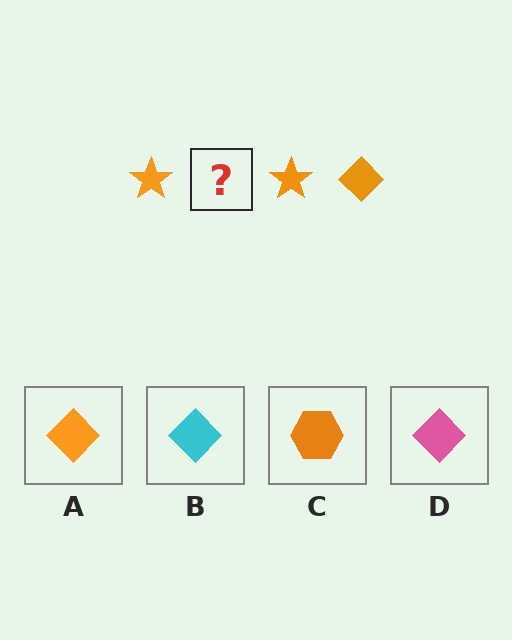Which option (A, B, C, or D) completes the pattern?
A.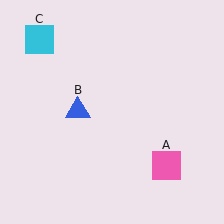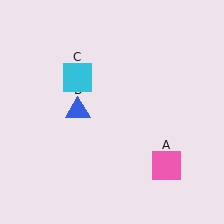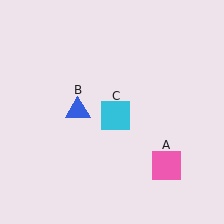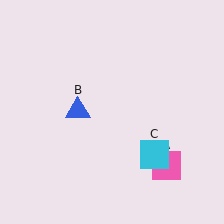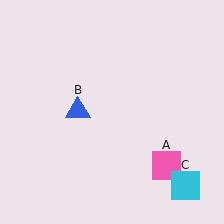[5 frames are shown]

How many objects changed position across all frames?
1 object changed position: cyan square (object C).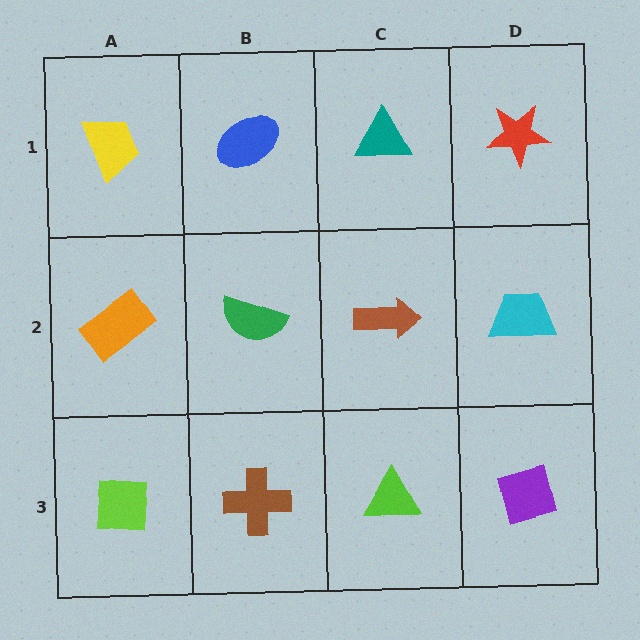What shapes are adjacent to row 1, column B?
A green semicircle (row 2, column B), a yellow trapezoid (row 1, column A), a teal triangle (row 1, column C).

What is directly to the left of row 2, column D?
A brown arrow.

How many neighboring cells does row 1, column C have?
3.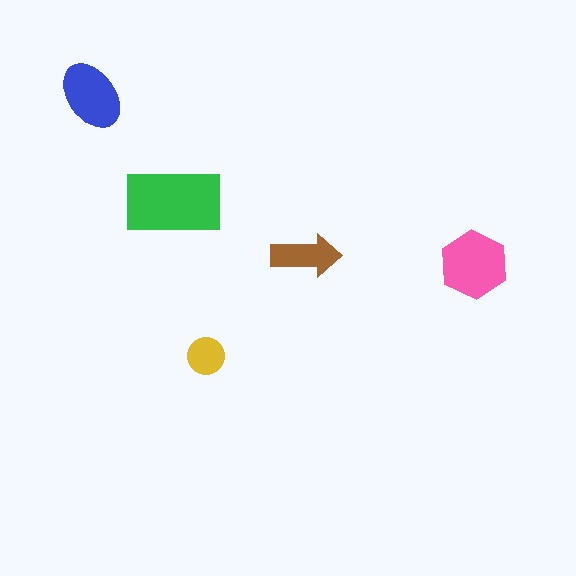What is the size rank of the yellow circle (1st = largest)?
5th.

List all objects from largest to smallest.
The green rectangle, the pink hexagon, the blue ellipse, the brown arrow, the yellow circle.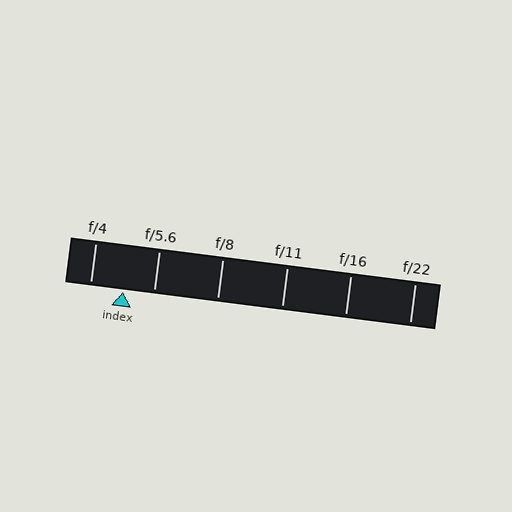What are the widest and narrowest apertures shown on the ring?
The widest aperture shown is f/4 and the narrowest is f/22.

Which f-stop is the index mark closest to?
The index mark is closest to f/5.6.